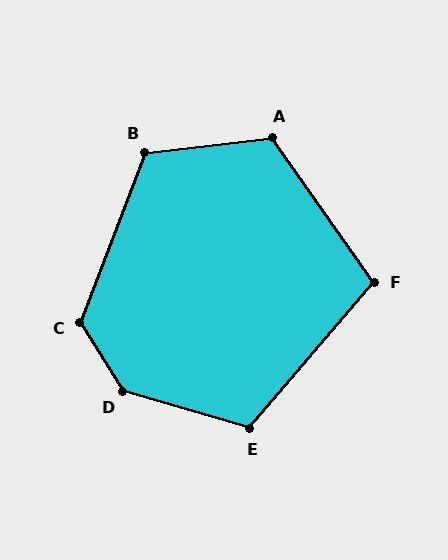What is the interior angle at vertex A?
Approximately 119 degrees (obtuse).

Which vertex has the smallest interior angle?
F, at approximately 104 degrees.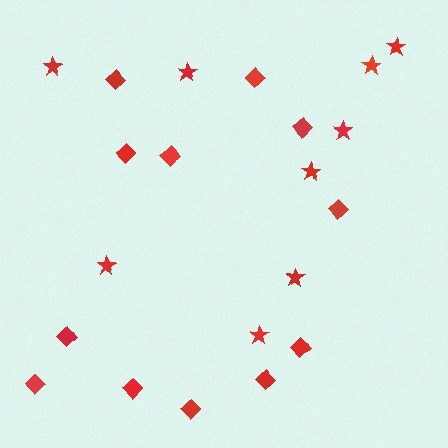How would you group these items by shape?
There are 2 groups: one group of diamonds (12) and one group of stars (9).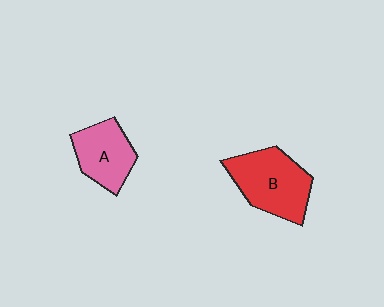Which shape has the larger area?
Shape B (red).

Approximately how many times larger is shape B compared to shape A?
Approximately 1.4 times.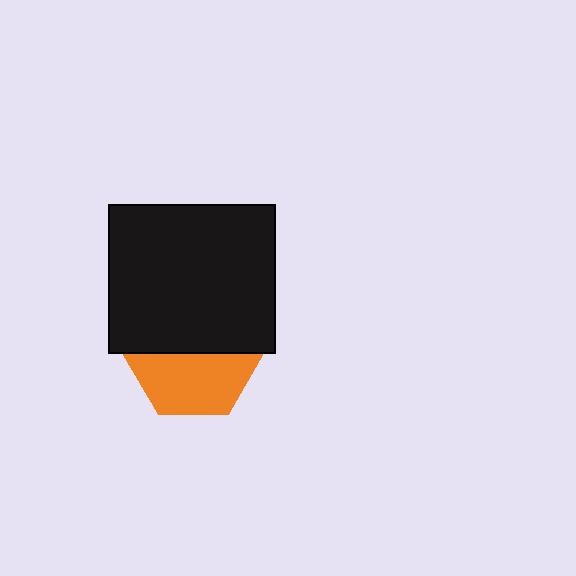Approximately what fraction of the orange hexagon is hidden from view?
Roughly 50% of the orange hexagon is hidden behind the black rectangle.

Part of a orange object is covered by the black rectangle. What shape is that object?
It is a hexagon.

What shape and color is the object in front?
The object in front is a black rectangle.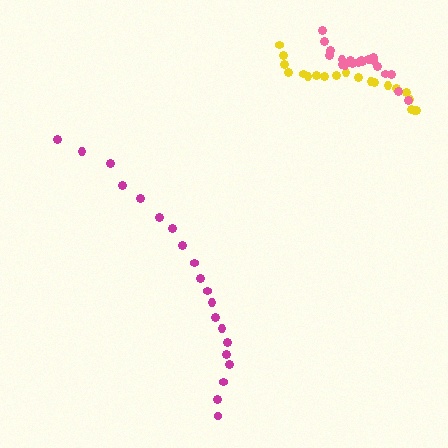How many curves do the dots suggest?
There are 3 distinct paths.